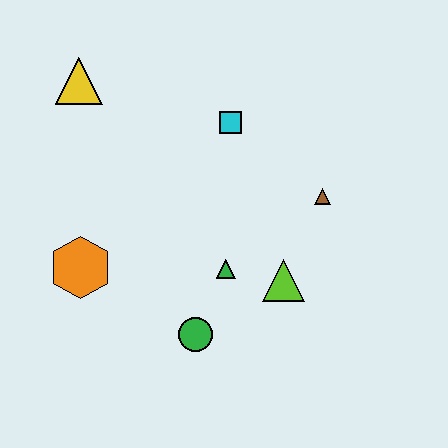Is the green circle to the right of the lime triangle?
No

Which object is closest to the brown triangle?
The lime triangle is closest to the brown triangle.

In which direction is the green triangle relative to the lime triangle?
The green triangle is to the left of the lime triangle.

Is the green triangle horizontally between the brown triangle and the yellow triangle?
Yes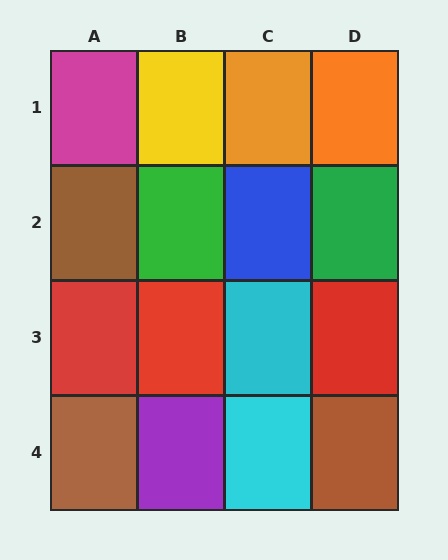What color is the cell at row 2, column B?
Green.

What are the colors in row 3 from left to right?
Red, red, cyan, red.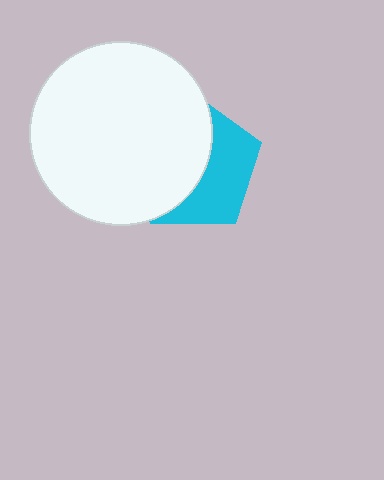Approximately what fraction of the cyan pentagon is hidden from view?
Roughly 57% of the cyan pentagon is hidden behind the white circle.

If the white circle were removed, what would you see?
You would see the complete cyan pentagon.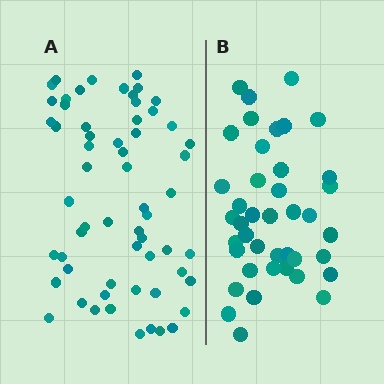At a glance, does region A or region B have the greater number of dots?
Region A (the left region) has more dots.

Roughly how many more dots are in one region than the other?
Region A has approximately 20 more dots than region B.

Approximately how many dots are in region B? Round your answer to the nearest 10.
About 40 dots. (The exact count is 41, which rounds to 40.)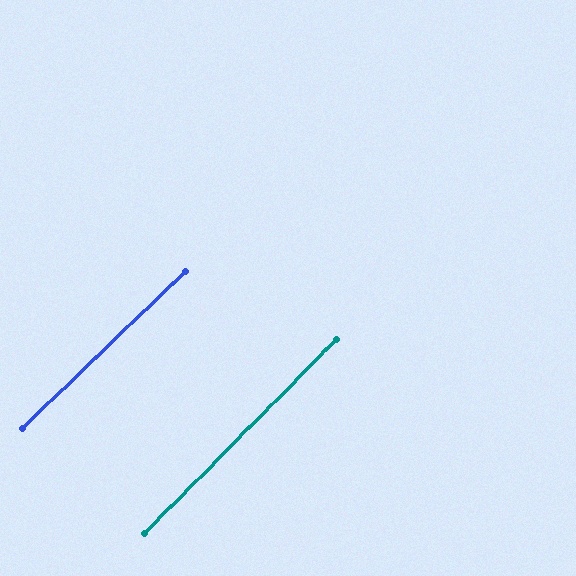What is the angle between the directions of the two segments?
Approximately 1 degree.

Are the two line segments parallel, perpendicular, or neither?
Parallel — their directions differ by only 1.4°.